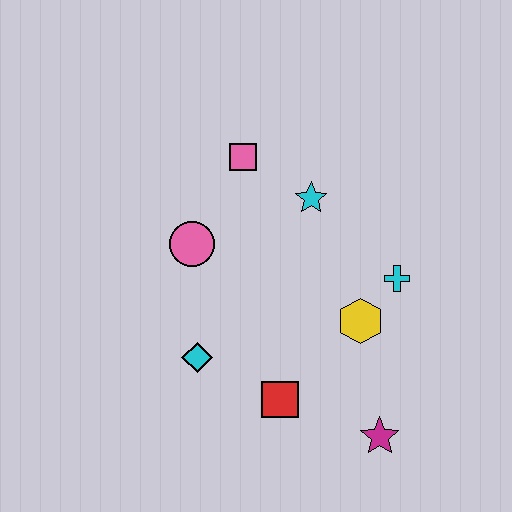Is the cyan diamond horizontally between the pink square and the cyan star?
No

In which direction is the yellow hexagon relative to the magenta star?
The yellow hexagon is above the magenta star.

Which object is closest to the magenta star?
The red square is closest to the magenta star.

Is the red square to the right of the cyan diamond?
Yes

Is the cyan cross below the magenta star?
No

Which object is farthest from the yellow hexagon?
The pink square is farthest from the yellow hexagon.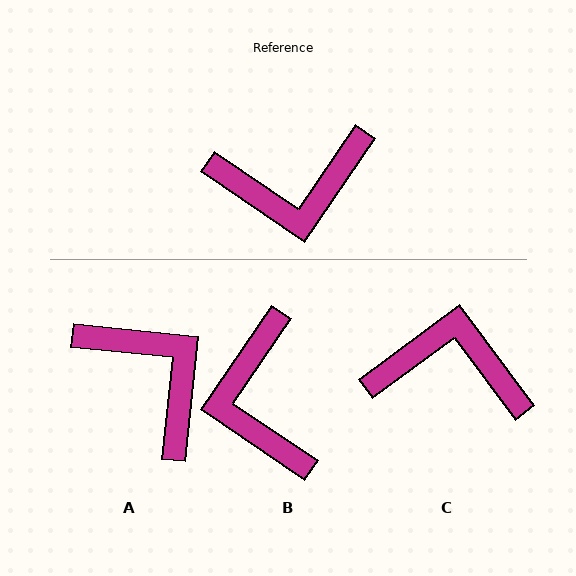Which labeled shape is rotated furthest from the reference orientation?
C, about 161 degrees away.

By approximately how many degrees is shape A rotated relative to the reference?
Approximately 118 degrees counter-clockwise.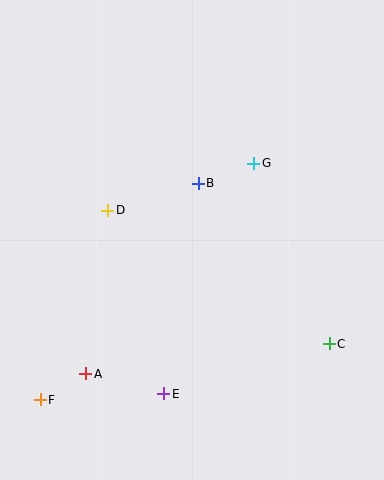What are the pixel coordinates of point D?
Point D is at (108, 210).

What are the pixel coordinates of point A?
Point A is at (86, 374).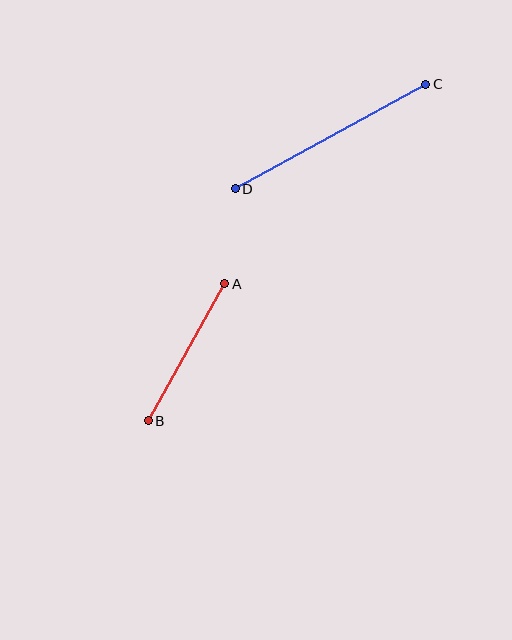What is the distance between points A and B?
The distance is approximately 157 pixels.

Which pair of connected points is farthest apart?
Points C and D are farthest apart.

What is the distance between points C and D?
The distance is approximately 218 pixels.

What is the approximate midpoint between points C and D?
The midpoint is at approximately (330, 136) pixels.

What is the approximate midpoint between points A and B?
The midpoint is at approximately (187, 352) pixels.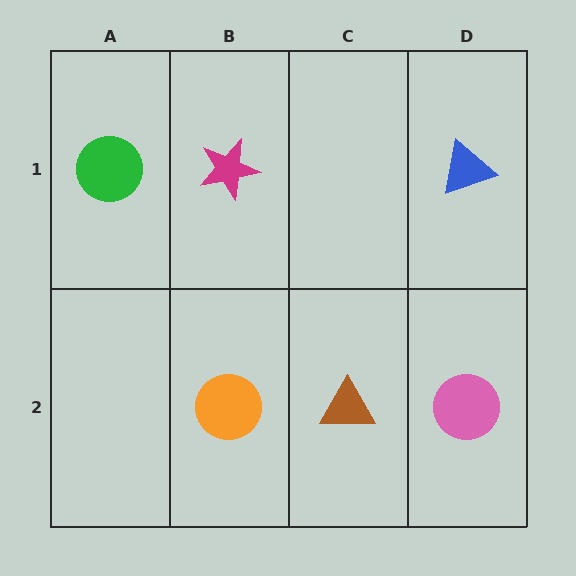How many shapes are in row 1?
3 shapes.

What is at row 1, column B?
A magenta star.